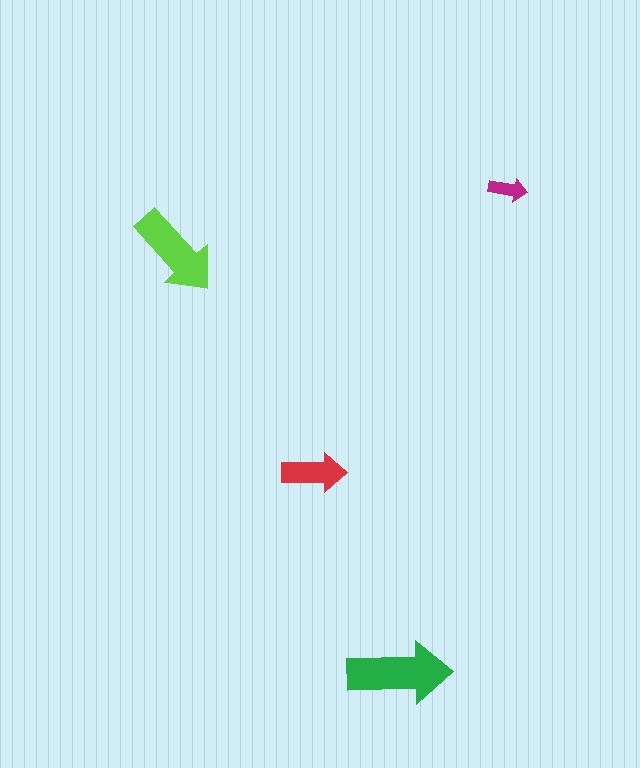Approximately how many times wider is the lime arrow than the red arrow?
About 1.5 times wider.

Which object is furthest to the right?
The magenta arrow is rightmost.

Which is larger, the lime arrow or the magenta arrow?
The lime one.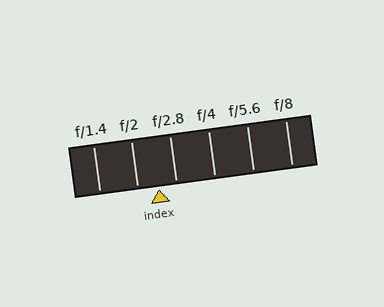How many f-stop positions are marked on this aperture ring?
There are 6 f-stop positions marked.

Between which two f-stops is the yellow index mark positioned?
The index mark is between f/2 and f/2.8.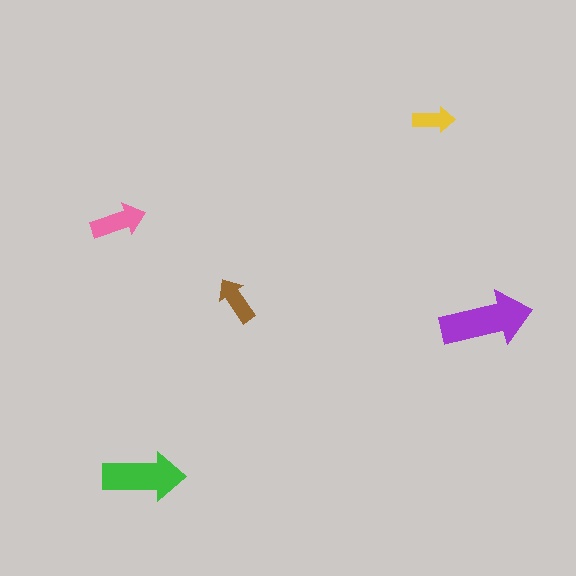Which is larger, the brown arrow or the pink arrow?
The pink one.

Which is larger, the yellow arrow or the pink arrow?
The pink one.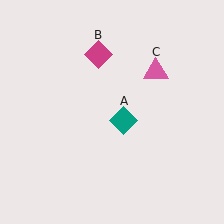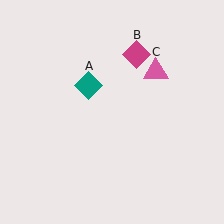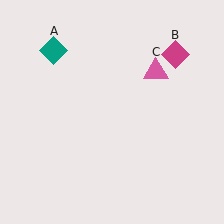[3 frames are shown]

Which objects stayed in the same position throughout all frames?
Pink triangle (object C) remained stationary.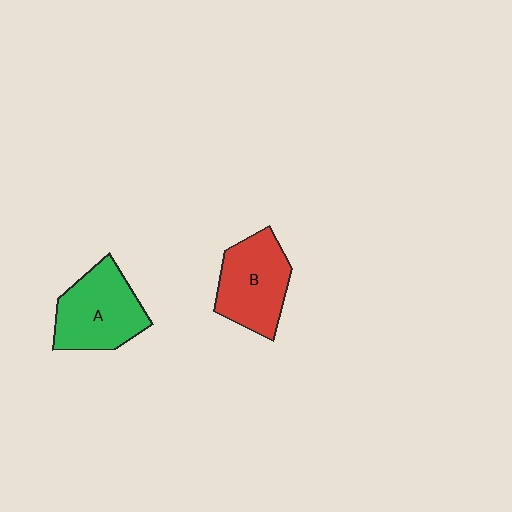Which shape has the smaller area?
Shape B (red).